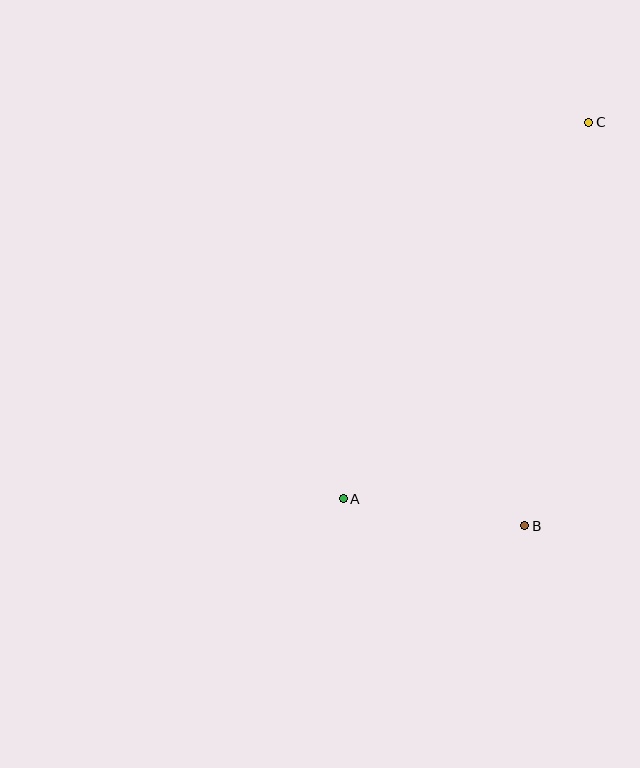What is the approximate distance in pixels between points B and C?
The distance between B and C is approximately 408 pixels.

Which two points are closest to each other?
Points A and B are closest to each other.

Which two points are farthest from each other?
Points A and C are farthest from each other.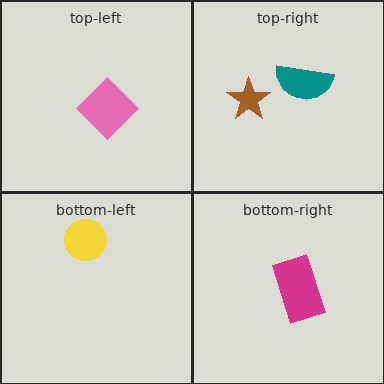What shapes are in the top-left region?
The pink diamond.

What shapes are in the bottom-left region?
The yellow circle.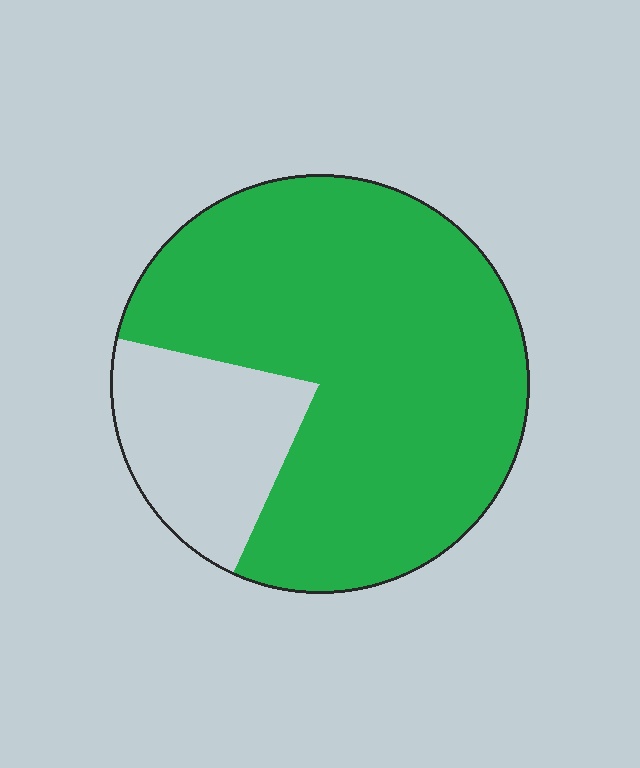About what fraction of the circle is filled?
About four fifths (4/5).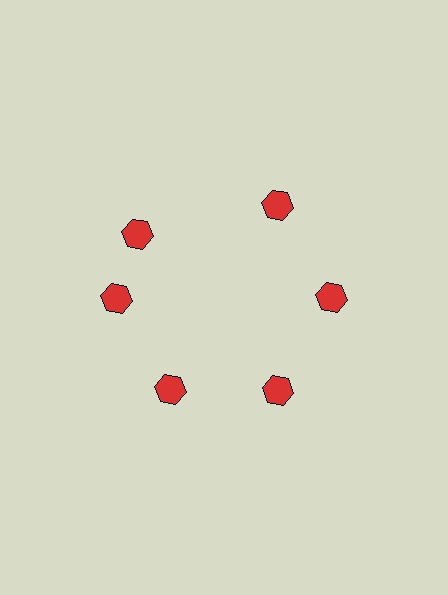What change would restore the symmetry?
The symmetry would be restored by rotating it back into even spacing with its neighbors so that all 6 hexagons sit at equal angles and equal distance from the center.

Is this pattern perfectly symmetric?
No. The 6 red hexagons are arranged in a ring, but one element near the 11 o'clock position is rotated out of alignment along the ring, breaking the 6-fold rotational symmetry.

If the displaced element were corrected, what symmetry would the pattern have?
It would have 6-fold rotational symmetry — the pattern would map onto itself every 60 degrees.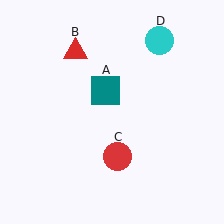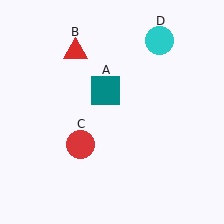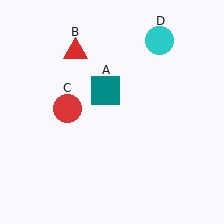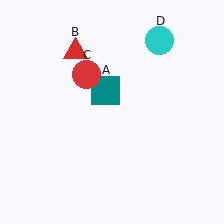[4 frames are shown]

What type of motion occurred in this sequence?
The red circle (object C) rotated clockwise around the center of the scene.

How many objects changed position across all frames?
1 object changed position: red circle (object C).